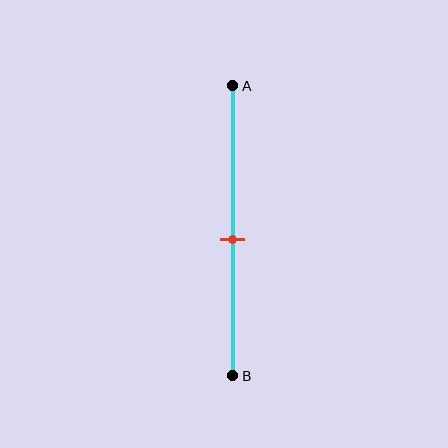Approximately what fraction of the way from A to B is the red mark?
The red mark is approximately 55% of the way from A to B.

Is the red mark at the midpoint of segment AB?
Yes, the mark is approximately at the midpoint.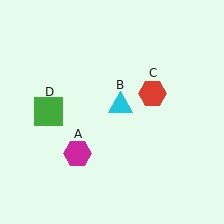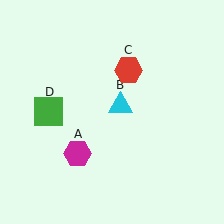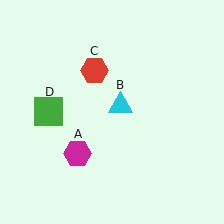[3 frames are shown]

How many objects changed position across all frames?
1 object changed position: red hexagon (object C).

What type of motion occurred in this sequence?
The red hexagon (object C) rotated counterclockwise around the center of the scene.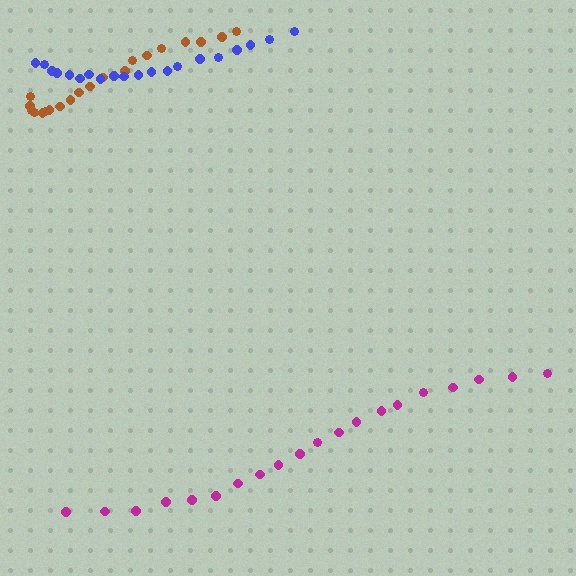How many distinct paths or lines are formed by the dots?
There are 3 distinct paths.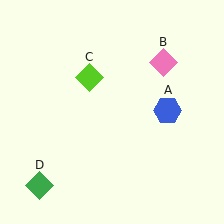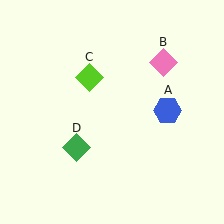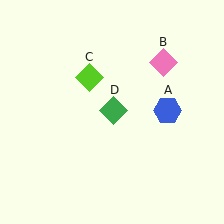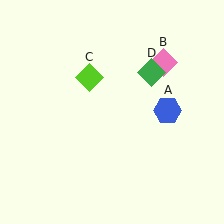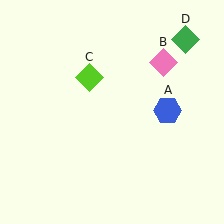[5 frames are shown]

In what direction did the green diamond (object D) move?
The green diamond (object D) moved up and to the right.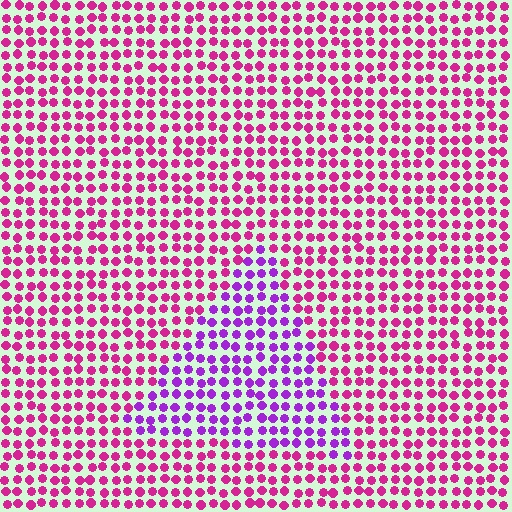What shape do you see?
I see a triangle.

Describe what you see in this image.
The image is filled with small magenta elements in a uniform arrangement. A triangle-shaped region is visible where the elements are tinted to a slightly different hue, forming a subtle color boundary.